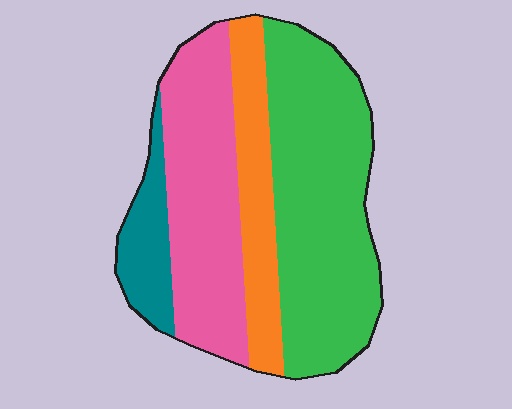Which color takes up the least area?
Teal, at roughly 10%.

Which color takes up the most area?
Green, at roughly 45%.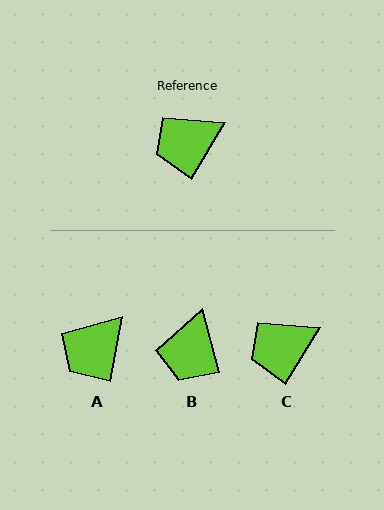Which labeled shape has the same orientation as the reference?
C.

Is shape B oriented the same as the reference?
No, it is off by about 47 degrees.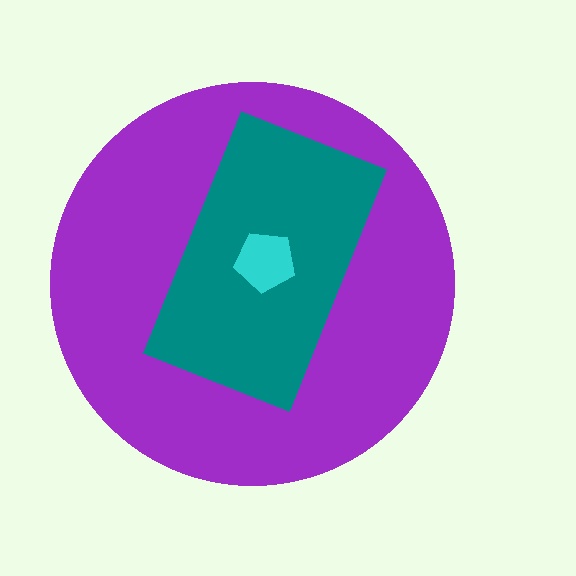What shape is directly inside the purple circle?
The teal rectangle.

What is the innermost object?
The cyan pentagon.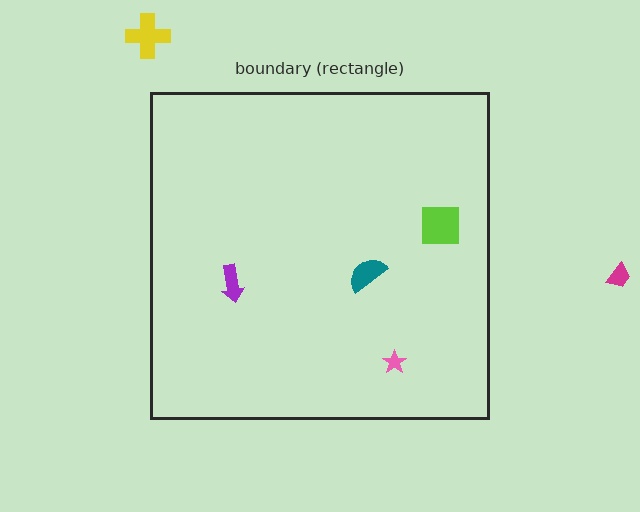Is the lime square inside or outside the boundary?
Inside.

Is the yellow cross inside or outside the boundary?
Outside.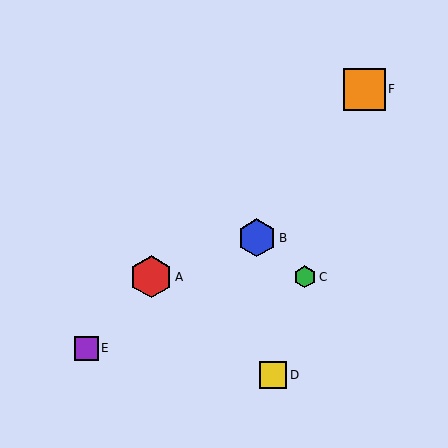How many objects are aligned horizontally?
2 objects (A, C) are aligned horizontally.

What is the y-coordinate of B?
Object B is at y≈238.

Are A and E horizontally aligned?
No, A is at y≈277 and E is at y≈348.